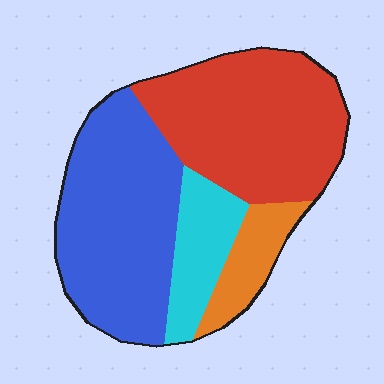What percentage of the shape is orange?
Orange covers around 10% of the shape.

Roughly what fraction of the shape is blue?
Blue covers 39% of the shape.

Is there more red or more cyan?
Red.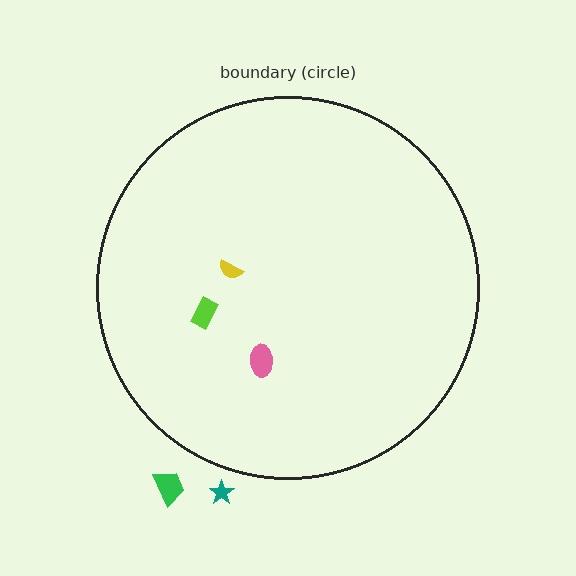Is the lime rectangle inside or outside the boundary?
Inside.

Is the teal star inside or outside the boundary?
Outside.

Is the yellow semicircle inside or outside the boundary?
Inside.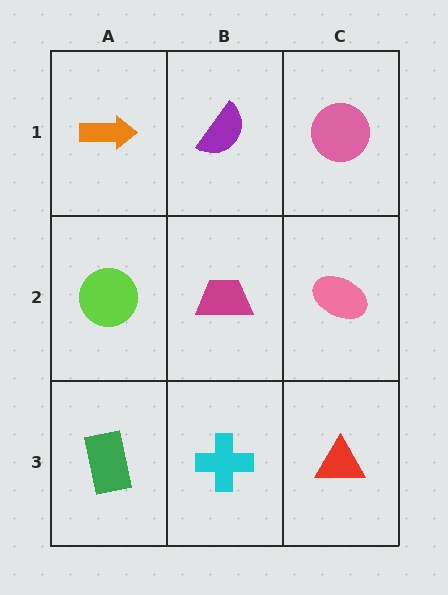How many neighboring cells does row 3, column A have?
2.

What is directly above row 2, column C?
A pink circle.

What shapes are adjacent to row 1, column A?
A lime circle (row 2, column A), a purple semicircle (row 1, column B).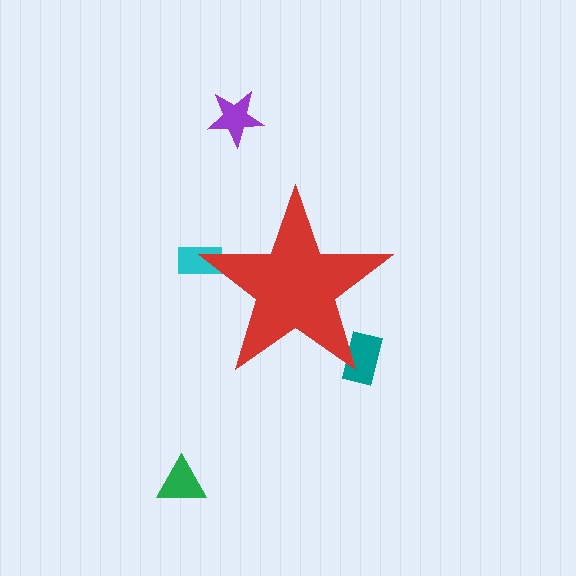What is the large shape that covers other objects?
A red star.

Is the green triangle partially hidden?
No, the green triangle is fully visible.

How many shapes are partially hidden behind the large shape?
2 shapes are partially hidden.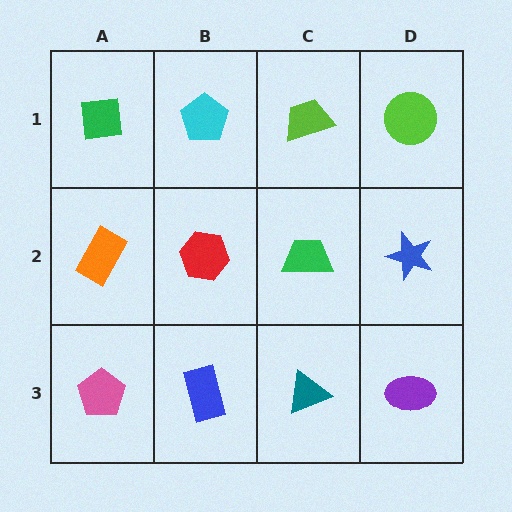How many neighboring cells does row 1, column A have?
2.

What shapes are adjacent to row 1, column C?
A green trapezoid (row 2, column C), a cyan pentagon (row 1, column B), a lime circle (row 1, column D).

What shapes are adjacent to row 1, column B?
A red hexagon (row 2, column B), a green square (row 1, column A), a lime trapezoid (row 1, column C).